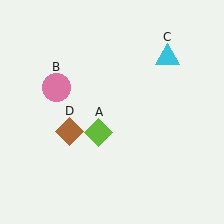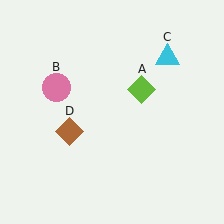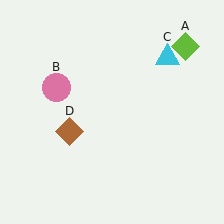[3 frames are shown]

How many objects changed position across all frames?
1 object changed position: lime diamond (object A).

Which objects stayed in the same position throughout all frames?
Pink circle (object B) and cyan triangle (object C) and brown diamond (object D) remained stationary.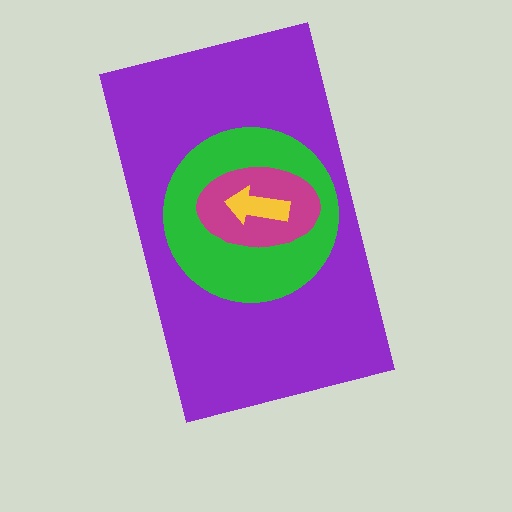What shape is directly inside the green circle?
The magenta ellipse.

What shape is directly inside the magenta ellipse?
The yellow arrow.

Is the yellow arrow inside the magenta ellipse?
Yes.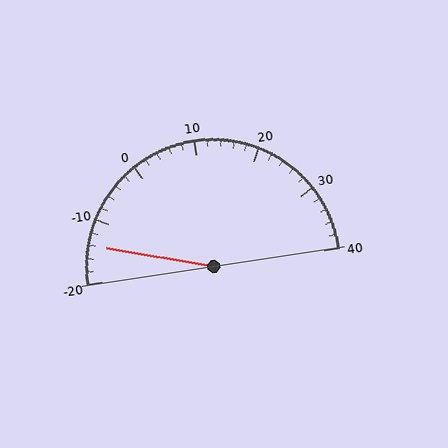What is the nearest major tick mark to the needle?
The nearest major tick mark is -10.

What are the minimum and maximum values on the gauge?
The gauge ranges from -20 to 40.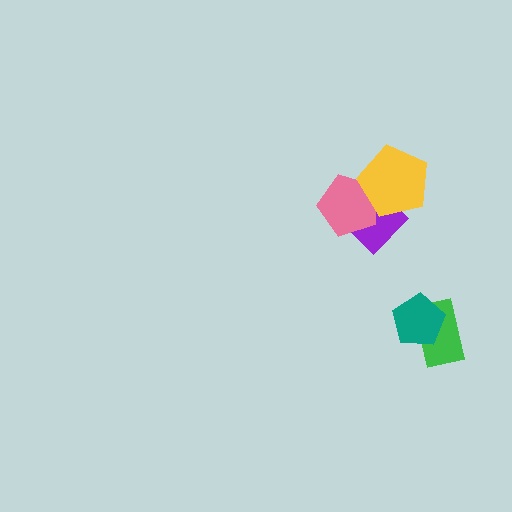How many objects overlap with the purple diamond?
2 objects overlap with the purple diamond.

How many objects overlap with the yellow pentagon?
2 objects overlap with the yellow pentagon.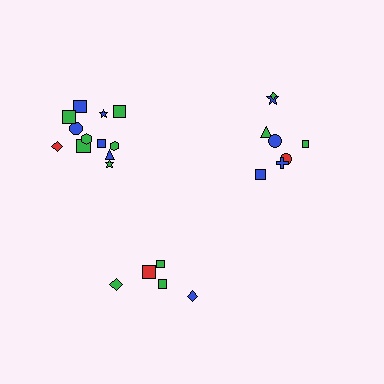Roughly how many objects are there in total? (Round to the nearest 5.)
Roughly 25 objects in total.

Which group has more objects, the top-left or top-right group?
The top-left group.